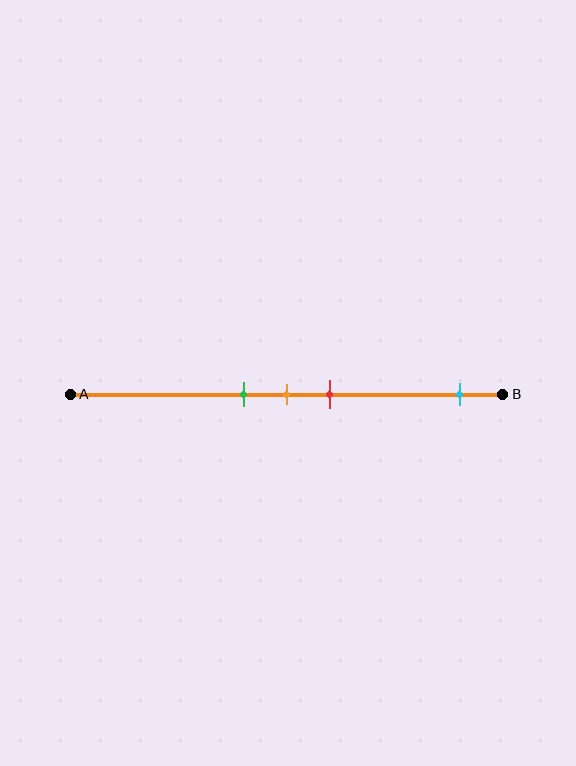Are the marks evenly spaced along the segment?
No, the marks are not evenly spaced.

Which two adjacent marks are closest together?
The green and orange marks are the closest adjacent pair.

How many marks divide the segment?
There are 4 marks dividing the segment.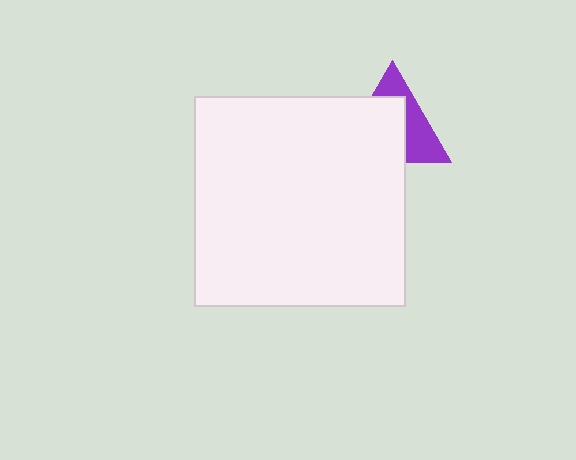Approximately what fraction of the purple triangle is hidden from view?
Roughly 58% of the purple triangle is hidden behind the white square.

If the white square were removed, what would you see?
You would see the complete purple triangle.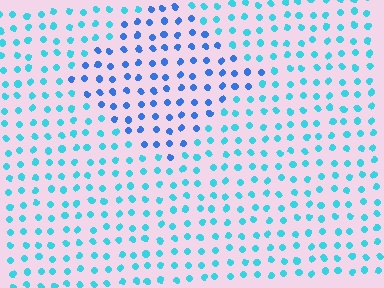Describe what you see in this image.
The image is filled with small cyan elements in a uniform arrangement. A diamond-shaped region is visible where the elements are tinted to a slightly different hue, forming a subtle color boundary.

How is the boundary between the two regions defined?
The boundary is defined purely by a slight shift in hue (about 33 degrees). Spacing, size, and orientation are identical on both sides.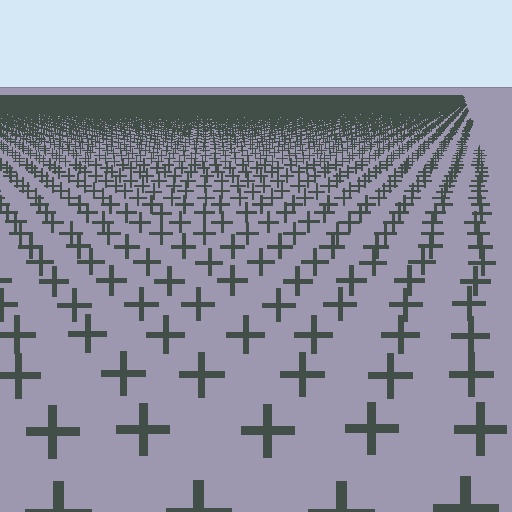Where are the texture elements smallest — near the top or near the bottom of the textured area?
Near the top.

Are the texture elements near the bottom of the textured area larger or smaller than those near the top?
Larger. Near the bottom, elements are closer to the viewer and appear at a bigger on-screen size.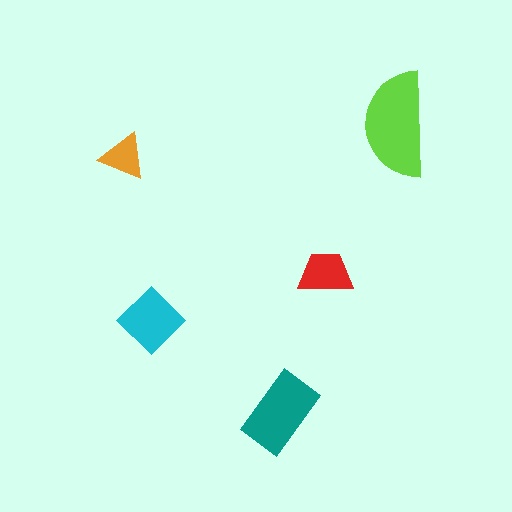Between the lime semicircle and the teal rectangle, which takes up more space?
The lime semicircle.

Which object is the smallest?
The orange triangle.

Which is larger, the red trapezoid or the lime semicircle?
The lime semicircle.